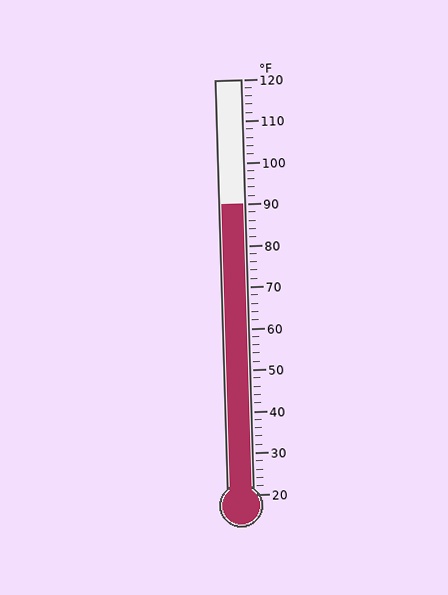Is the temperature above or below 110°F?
The temperature is below 110°F.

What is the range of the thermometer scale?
The thermometer scale ranges from 20°F to 120°F.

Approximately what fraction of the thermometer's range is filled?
The thermometer is filled to approximately 70% of its range.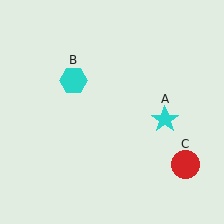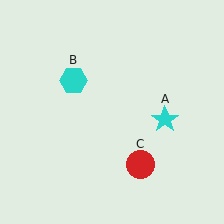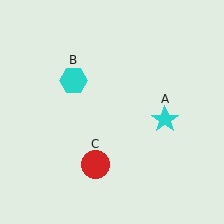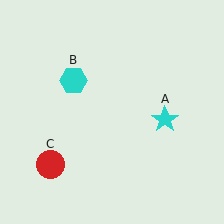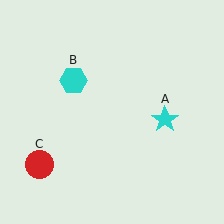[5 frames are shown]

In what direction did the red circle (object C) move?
The red circle (object C) moved left.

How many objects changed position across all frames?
1 object changed position: red circle (object C).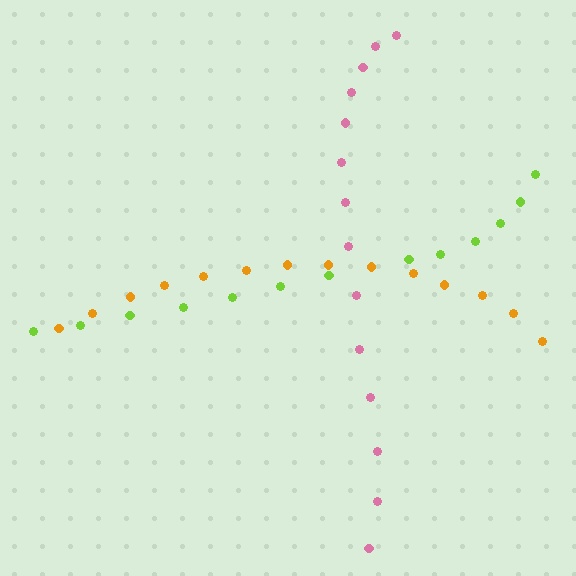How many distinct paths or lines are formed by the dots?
There are 3 distinct paths.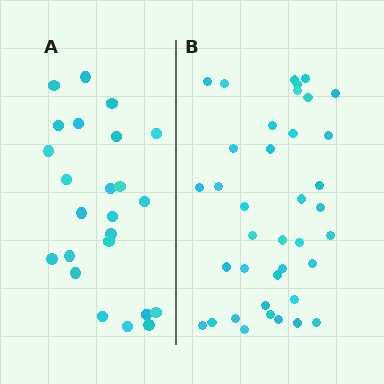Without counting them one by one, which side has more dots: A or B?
Region B (the right region) has more dots.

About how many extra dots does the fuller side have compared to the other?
Region B has approximately 15 more dots than region A.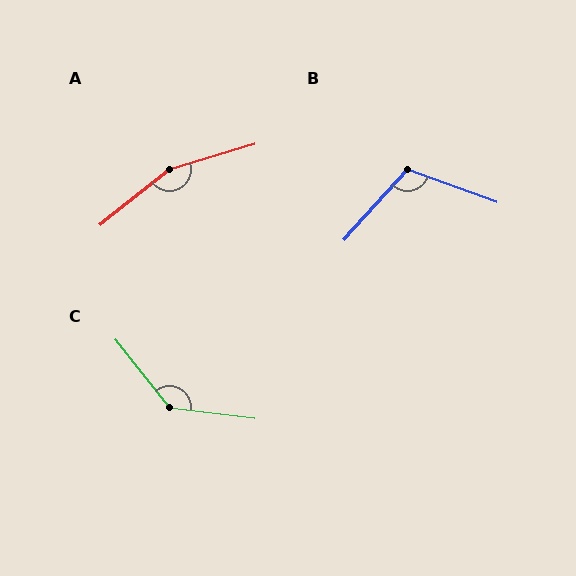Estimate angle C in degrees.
Approximately 136 degrees.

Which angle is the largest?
A, at approximately 158 degrees.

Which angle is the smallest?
B, at approximately 112 degrees.